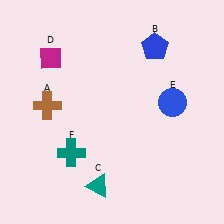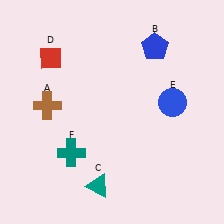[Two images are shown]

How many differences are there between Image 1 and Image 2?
There is 1 difference between the two images.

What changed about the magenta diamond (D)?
In Image 1, D is magenta. In Image 2, it changed to red.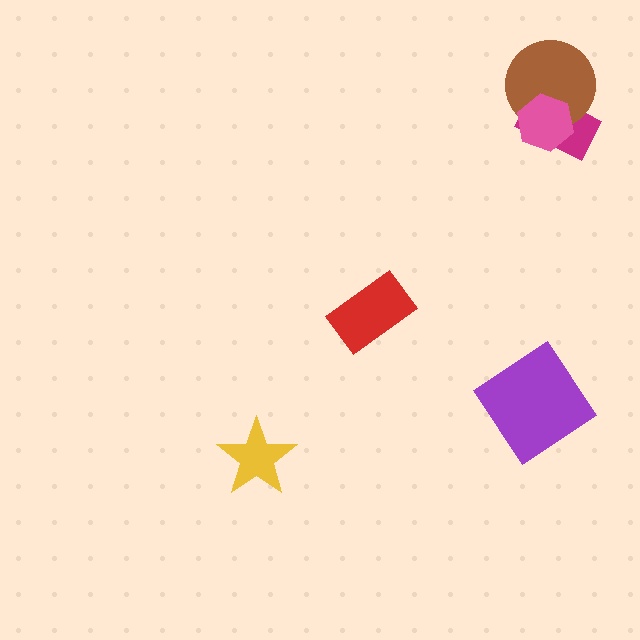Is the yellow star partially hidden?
No, no other shape covers it.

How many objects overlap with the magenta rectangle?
2 objects overlap with the magenta rectangle.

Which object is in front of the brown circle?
The pink hexagon is in front of the brown circle.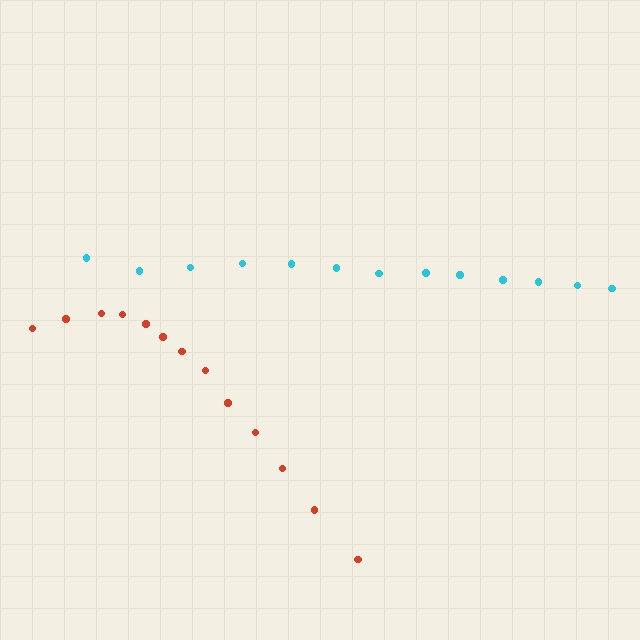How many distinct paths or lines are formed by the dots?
There are 2 distinct paths.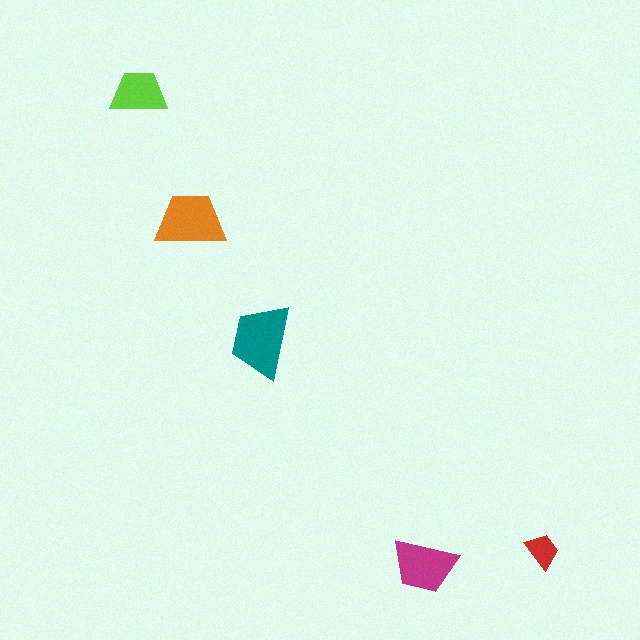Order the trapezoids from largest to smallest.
the teal one, the orange one, the magenta one, the lime one, the red one.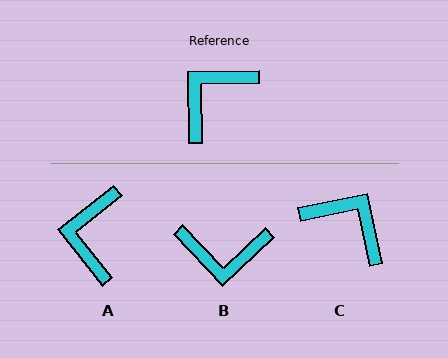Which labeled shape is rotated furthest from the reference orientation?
B, about 132 degrees away.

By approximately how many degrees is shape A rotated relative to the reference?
Approximately 37 degrees counter-clockwise.